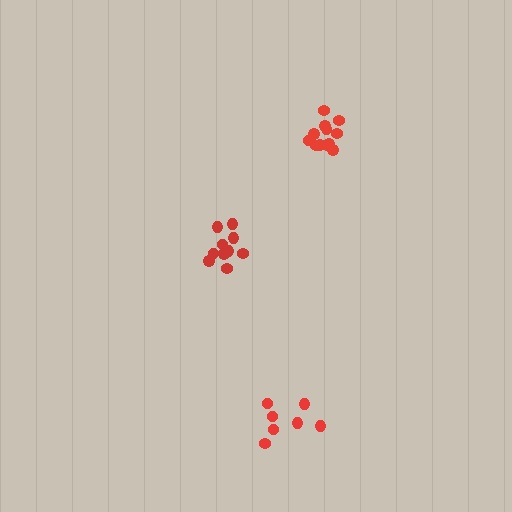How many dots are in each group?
Group 1: 7 dots, Group 2: 12 dots, Group 3: 10 dots (29 total).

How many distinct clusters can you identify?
There are 3 distinct clusters.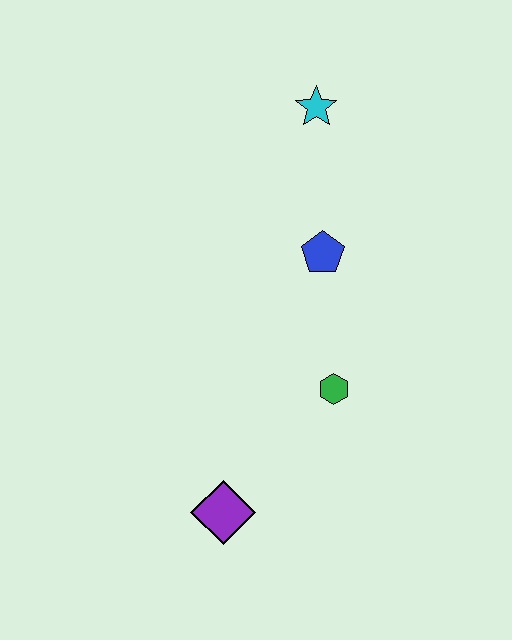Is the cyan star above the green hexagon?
Yes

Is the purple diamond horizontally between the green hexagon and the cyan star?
No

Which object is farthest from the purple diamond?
The cyan star is farthest from the purple diamond.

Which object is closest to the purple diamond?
The green hexagon is closest to the purple diamond.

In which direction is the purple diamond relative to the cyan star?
The purple diamond is below the cyan star.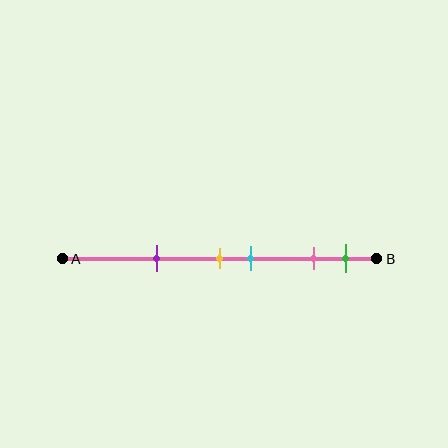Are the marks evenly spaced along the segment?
No, the marks are not evenly spaced.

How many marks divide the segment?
There are 5 marks dividing the segment.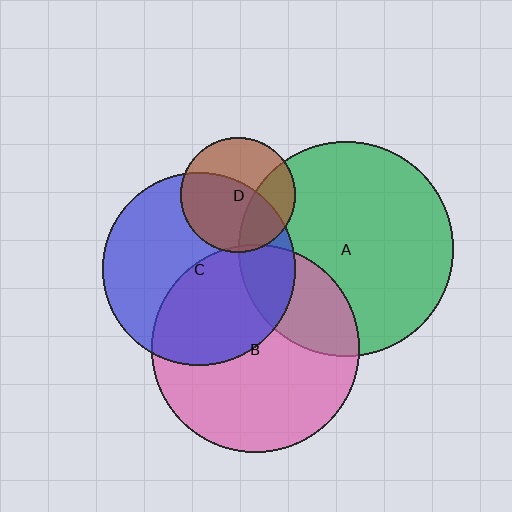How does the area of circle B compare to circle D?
Approximately 3.3 times.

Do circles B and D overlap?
Yes.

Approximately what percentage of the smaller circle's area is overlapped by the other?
Approximately 5%.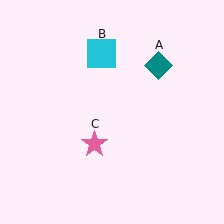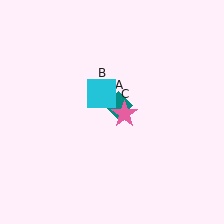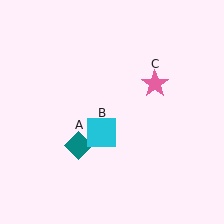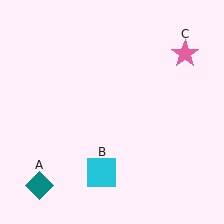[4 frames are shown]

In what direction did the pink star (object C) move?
The pink star (object C) moved up and to the right.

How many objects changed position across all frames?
3 objects changed position: teal diamond (object A), cyan square (object B), pink star (object C).